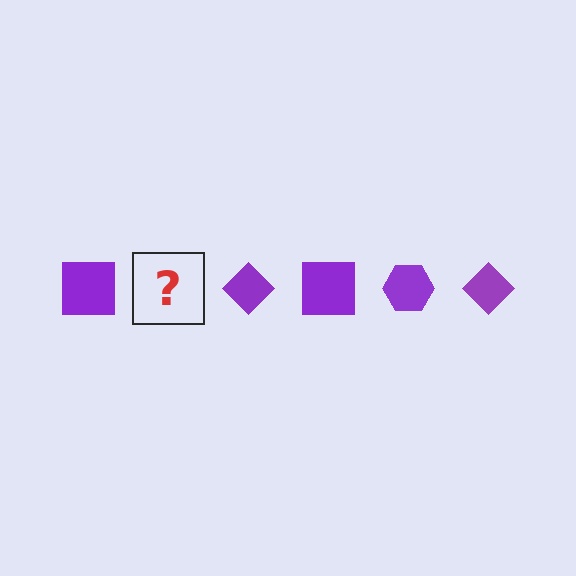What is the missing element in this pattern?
The missing element is a purple hexagon.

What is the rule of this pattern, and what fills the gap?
The rule is that the pattern cycles through square, hexagon, diamond shapes in purple. The gap should be filled with a purple hexagon.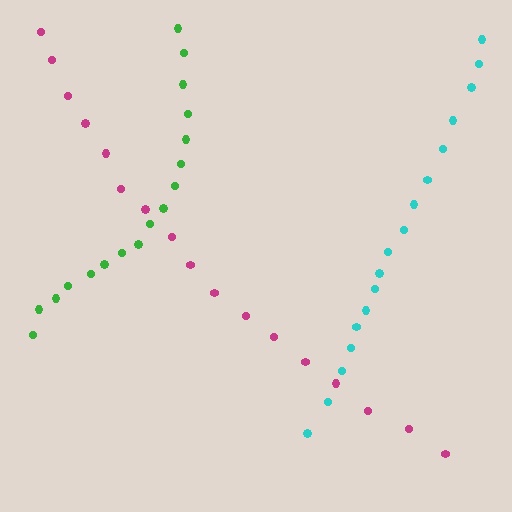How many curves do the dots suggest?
There are 3 distinct paths.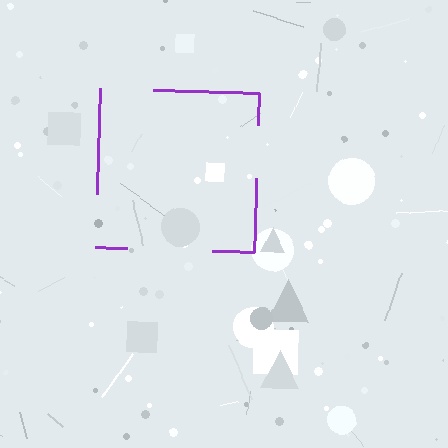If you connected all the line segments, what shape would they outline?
They would outline a square.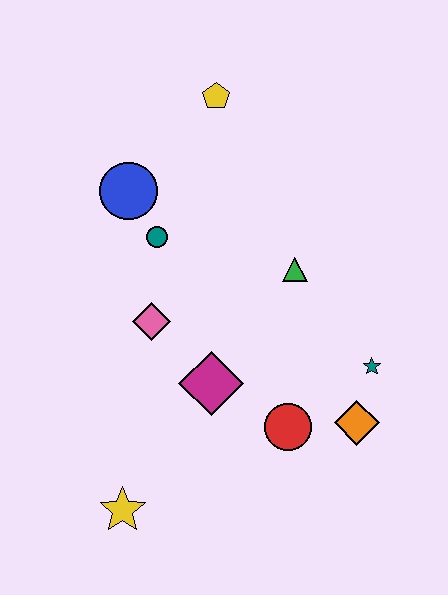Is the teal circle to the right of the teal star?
No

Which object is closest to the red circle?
The orange diamond is closest to the red circle.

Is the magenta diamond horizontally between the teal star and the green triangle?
No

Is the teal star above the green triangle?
No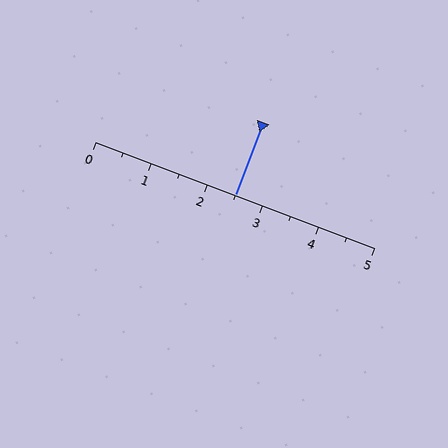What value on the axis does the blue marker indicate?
The marker indicates approximately 2.5.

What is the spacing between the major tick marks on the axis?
The major ticks are spaced 1 apart.